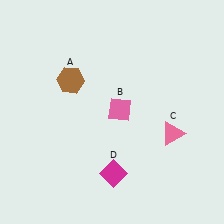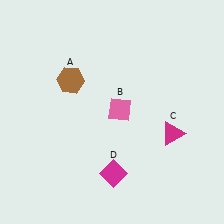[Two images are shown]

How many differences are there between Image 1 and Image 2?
There is 1 difference between the two images.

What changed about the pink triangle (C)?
In Image 1, C is pink. In Image 2, it changed to magenta.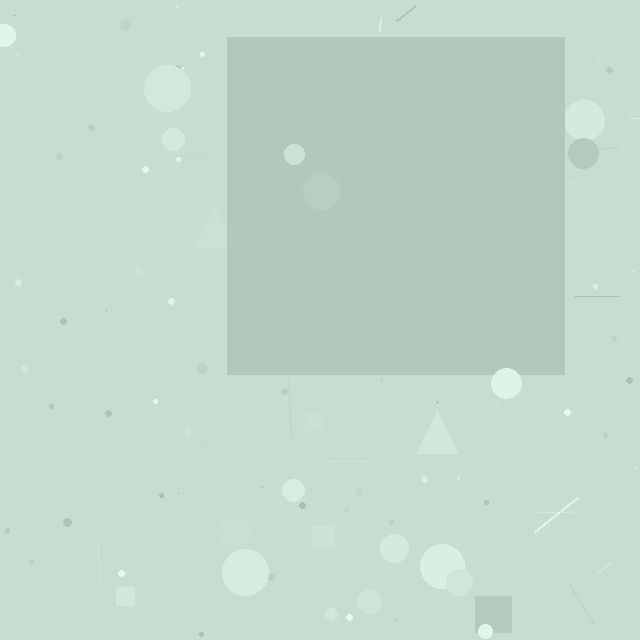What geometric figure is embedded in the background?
A square is embedded in the background.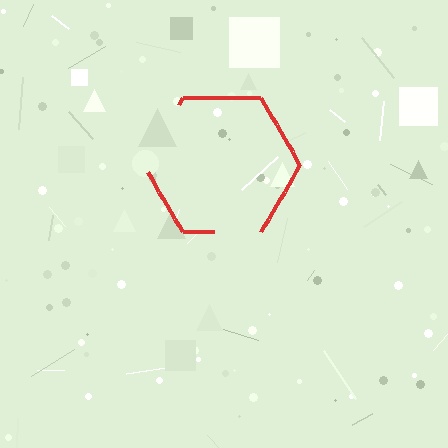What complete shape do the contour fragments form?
The contour fragments form a hexagon.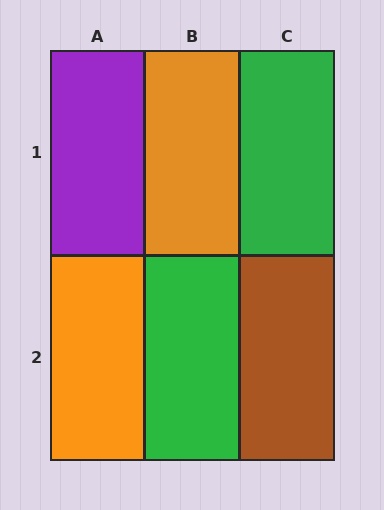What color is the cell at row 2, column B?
Green.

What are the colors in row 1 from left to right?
Purple, orange, green.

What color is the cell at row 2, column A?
Orange.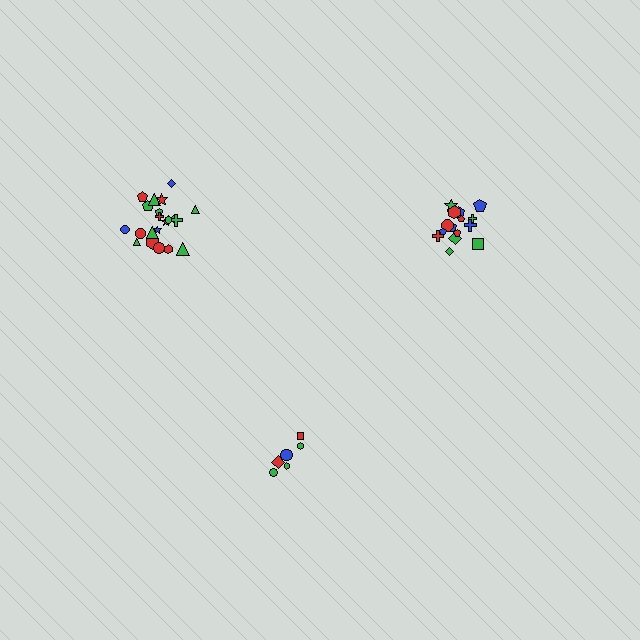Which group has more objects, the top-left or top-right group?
The top-left group.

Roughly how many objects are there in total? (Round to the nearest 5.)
Roughly 45 objects in total.